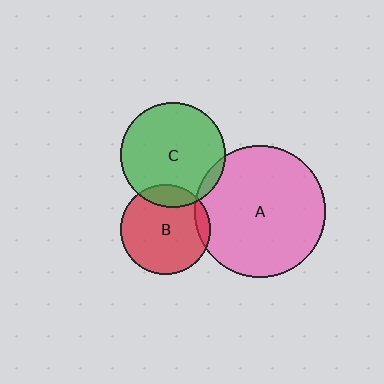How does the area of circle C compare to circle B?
Approximately 1.4 times.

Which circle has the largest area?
Circle A (pink).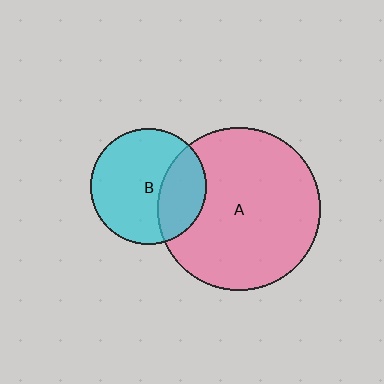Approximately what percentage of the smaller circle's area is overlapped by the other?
Approximately 30%.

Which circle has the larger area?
Circle A (pink).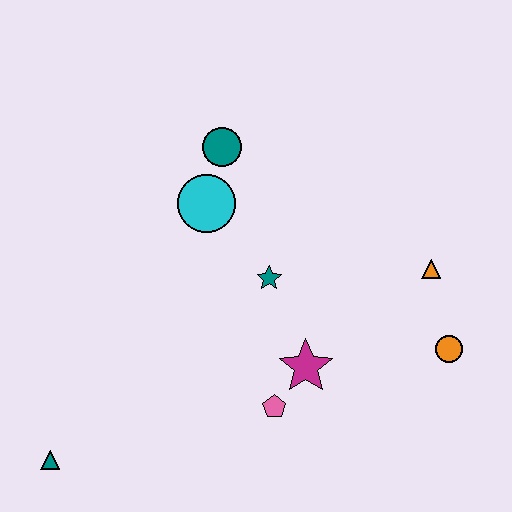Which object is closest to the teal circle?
The cyan circle is closest to the teal circle.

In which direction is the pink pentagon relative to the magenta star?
The pink pentagon is below the magenta star.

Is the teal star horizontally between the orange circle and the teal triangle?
Yes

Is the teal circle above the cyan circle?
Yes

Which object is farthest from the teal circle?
The teal triangle is farthest from the teal circle.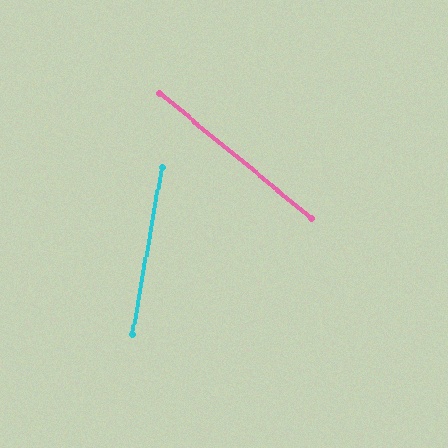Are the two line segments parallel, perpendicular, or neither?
Neither parallel nor perpendicular — they differ by about 61°.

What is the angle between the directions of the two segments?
Approximately 61 degrees.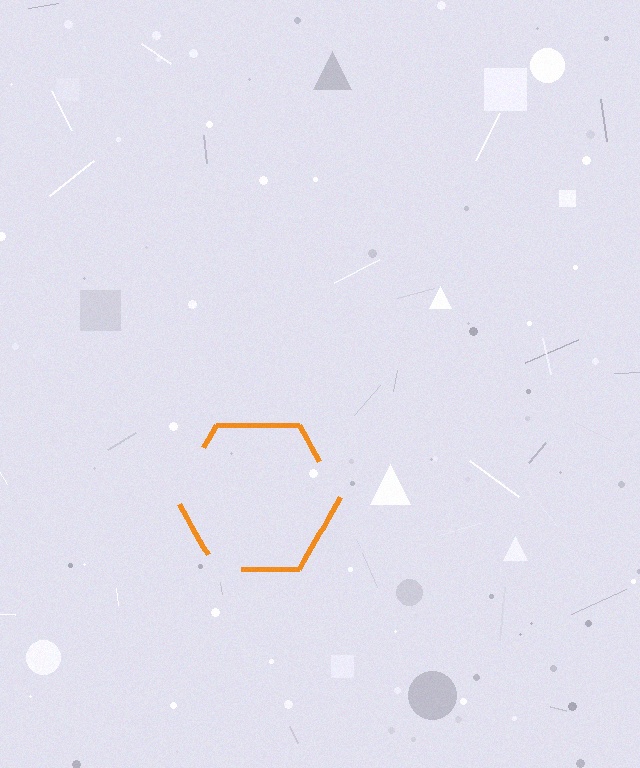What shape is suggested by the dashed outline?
The dashed outline suggests a hexagon.